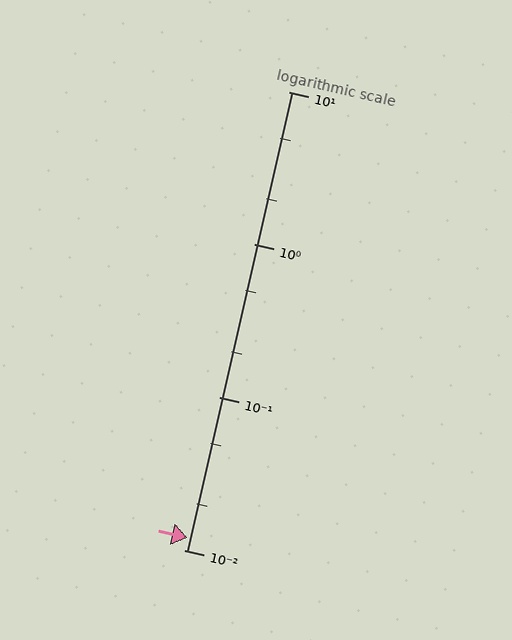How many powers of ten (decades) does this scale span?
The scale spans 3 decades, from 0.01 to 10.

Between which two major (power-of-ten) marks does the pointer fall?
The pointer is between 0.01 and 0.1.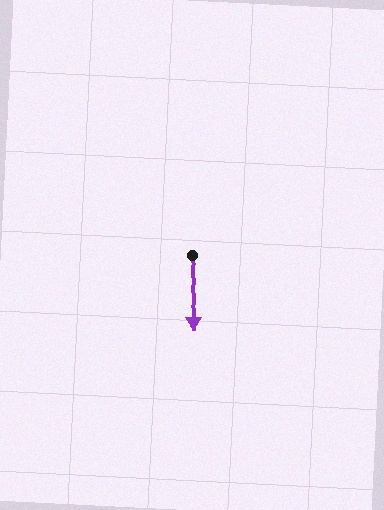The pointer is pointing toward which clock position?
Roughly 6 o'clock.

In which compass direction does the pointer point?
South.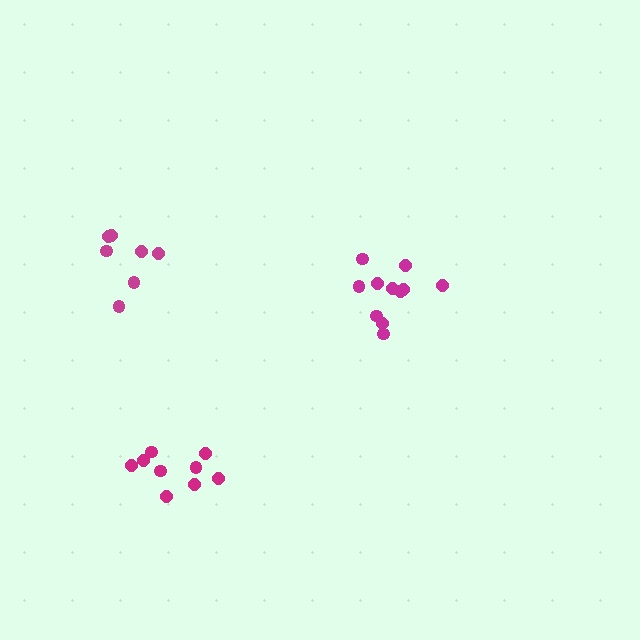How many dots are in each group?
Group 1: 11 dots, Group 2: 9 dots, Group 3: 7 dots (27 total).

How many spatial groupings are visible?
There are 3 spatial groupings.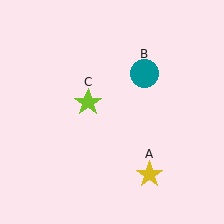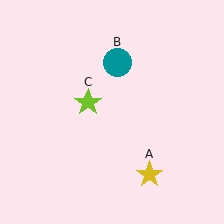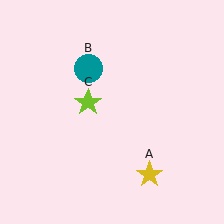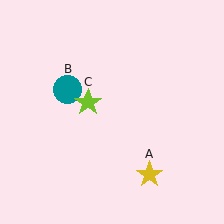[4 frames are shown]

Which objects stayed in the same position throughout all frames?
Yellow star (object A) and lime star (object C) remained stationary.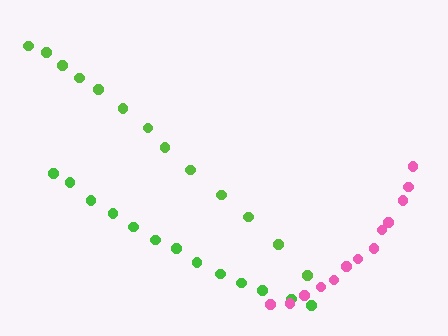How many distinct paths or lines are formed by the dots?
There are 3 distinct paths.